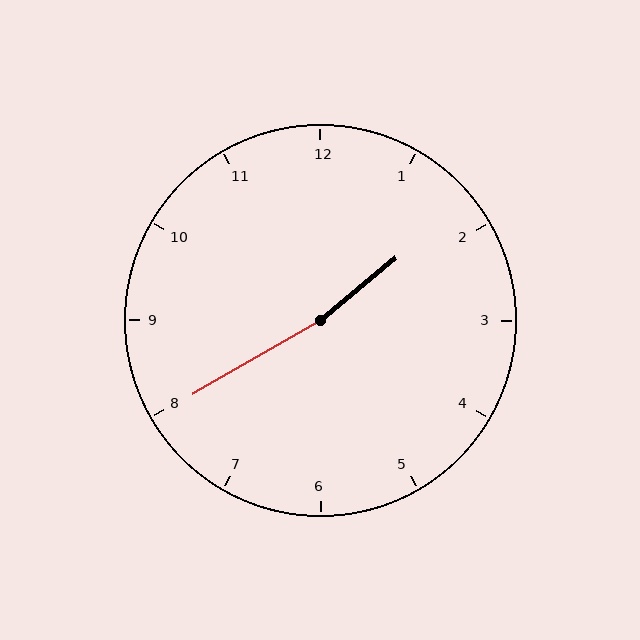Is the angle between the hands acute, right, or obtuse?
It is obtuse.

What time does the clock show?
1:40.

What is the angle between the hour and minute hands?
Approximately 170 degrees.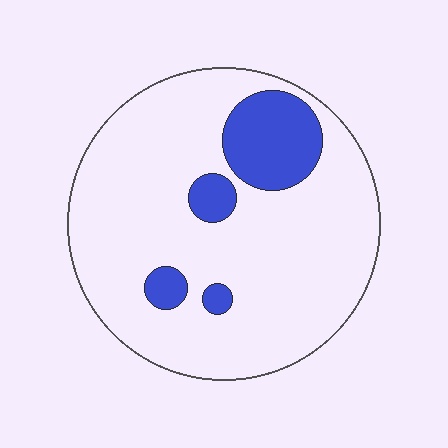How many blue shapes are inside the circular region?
4.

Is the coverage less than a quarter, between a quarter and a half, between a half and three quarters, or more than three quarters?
Less than a quarter.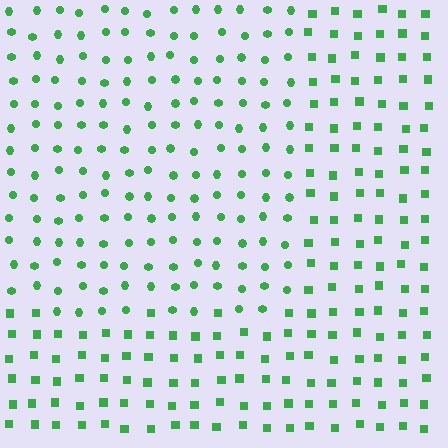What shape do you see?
I see a rectangle.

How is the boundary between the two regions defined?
The boundary is defined by a change in element shape: circles inside vs. squares outside. All elements share the same color and spacing.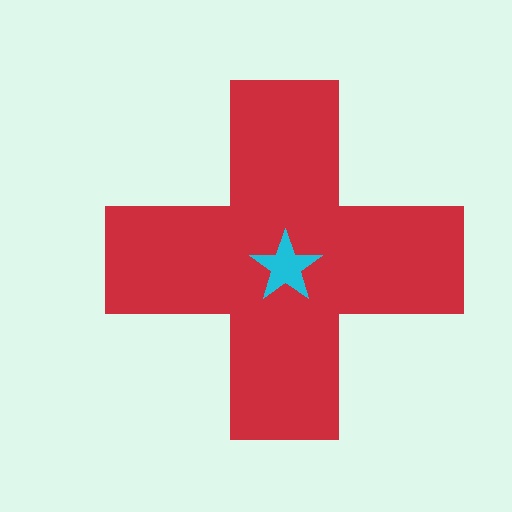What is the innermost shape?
The cyan star.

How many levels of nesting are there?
2.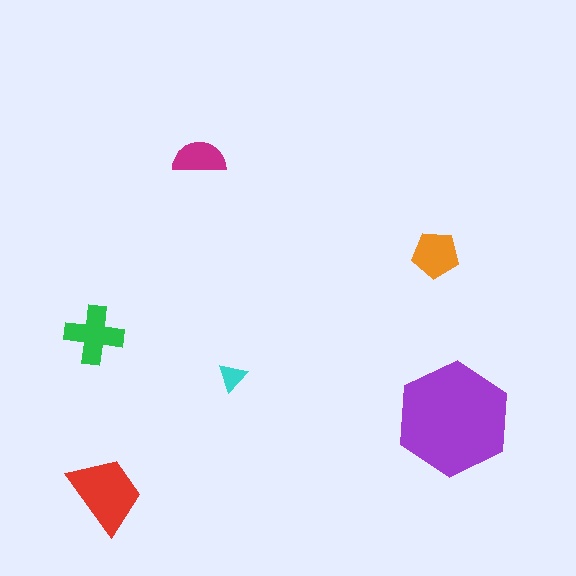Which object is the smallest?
The cyan triangle.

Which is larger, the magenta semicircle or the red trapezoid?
The red trapezoid.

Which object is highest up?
The magenta semicircle is topmost.